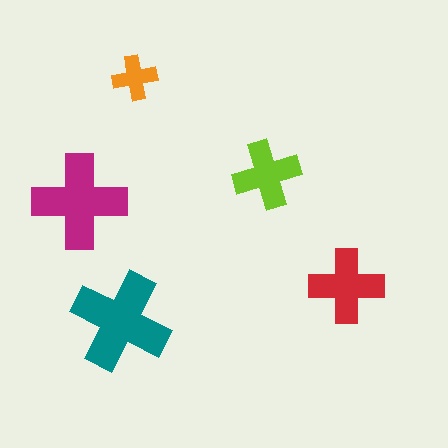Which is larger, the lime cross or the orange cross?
The lime one.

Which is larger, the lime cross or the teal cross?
The teal one.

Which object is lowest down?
The teal cross is bottommost.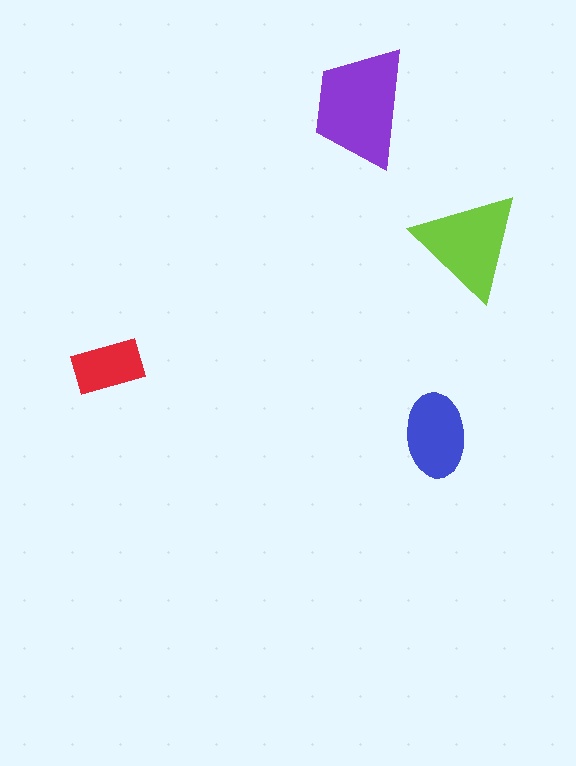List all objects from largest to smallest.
The purple trapezoid, the lime triangle, the blue ellipse, the red rectangle.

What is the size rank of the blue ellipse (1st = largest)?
3rd.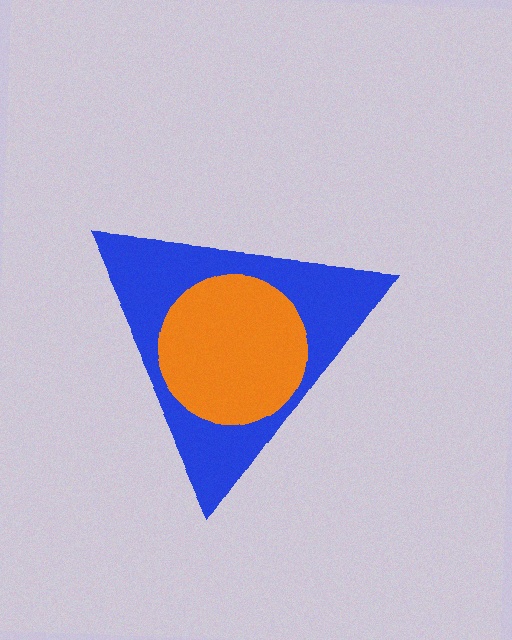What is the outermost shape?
The blue triangle.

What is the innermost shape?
The orange circle.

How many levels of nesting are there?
2.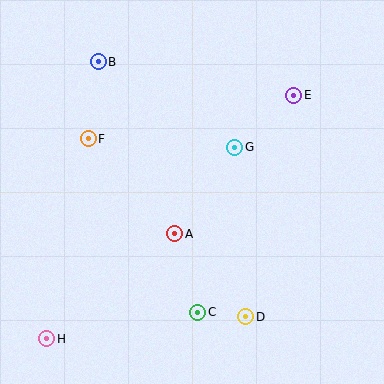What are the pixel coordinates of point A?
Point A is at (175, 234).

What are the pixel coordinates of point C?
Point C is at (198, 312).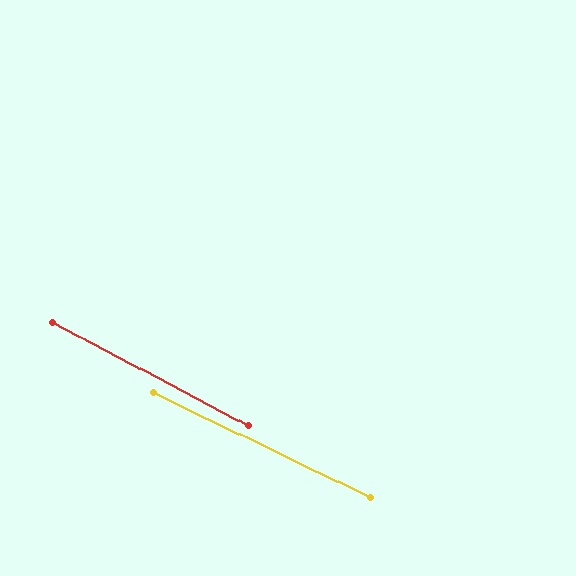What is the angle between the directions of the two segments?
Approximately 2 degrees.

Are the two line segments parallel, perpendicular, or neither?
Parallel — their directions differ by only 1.9°.